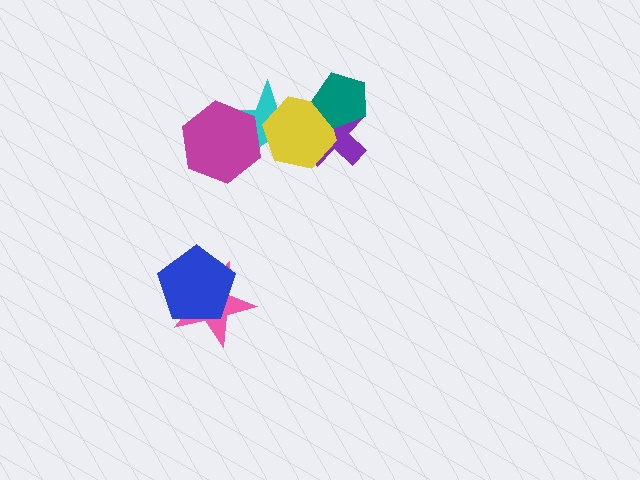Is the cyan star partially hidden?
Yes, it is partially covered by another shape.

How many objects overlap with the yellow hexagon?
3 objects overlap with the yellow hexagon.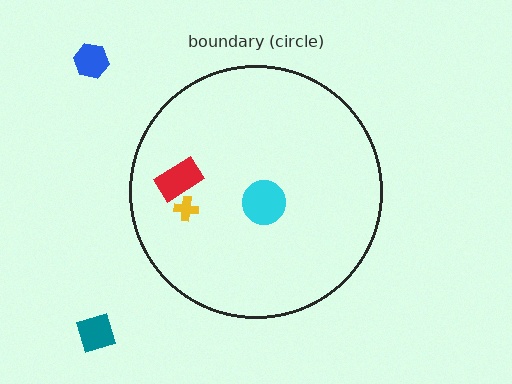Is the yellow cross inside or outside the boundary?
Inside.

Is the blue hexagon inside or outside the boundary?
Outside.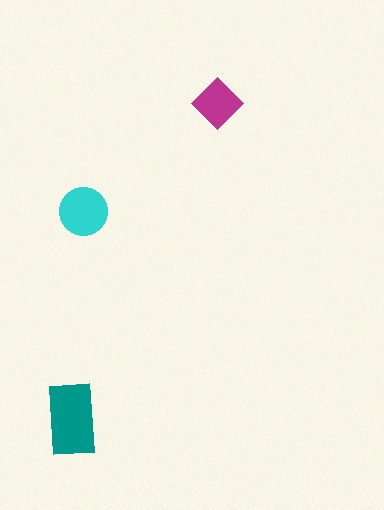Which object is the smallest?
The magenta diamond.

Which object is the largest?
The teal rectangle.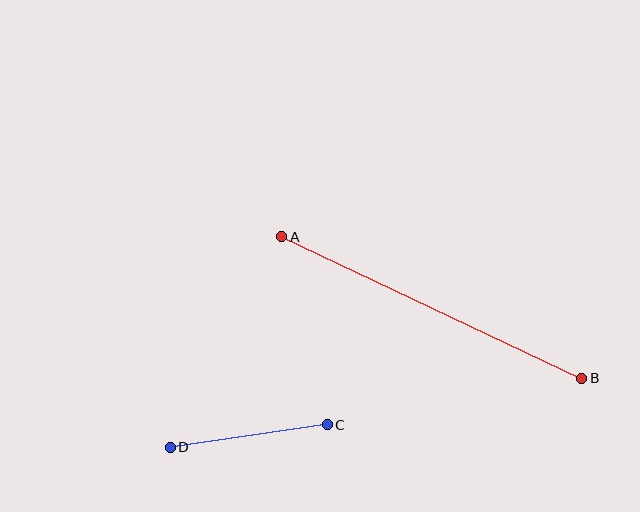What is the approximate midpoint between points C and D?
The midpoint is at approximately (249, 436) pixels.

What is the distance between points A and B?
The distance is approximately 332 pixels.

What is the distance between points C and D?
The distance is approximately 159 pixels.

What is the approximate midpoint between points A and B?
The midpoint is at approximately (432, 308) pixels.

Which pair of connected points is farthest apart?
Points A and B are farthest apart.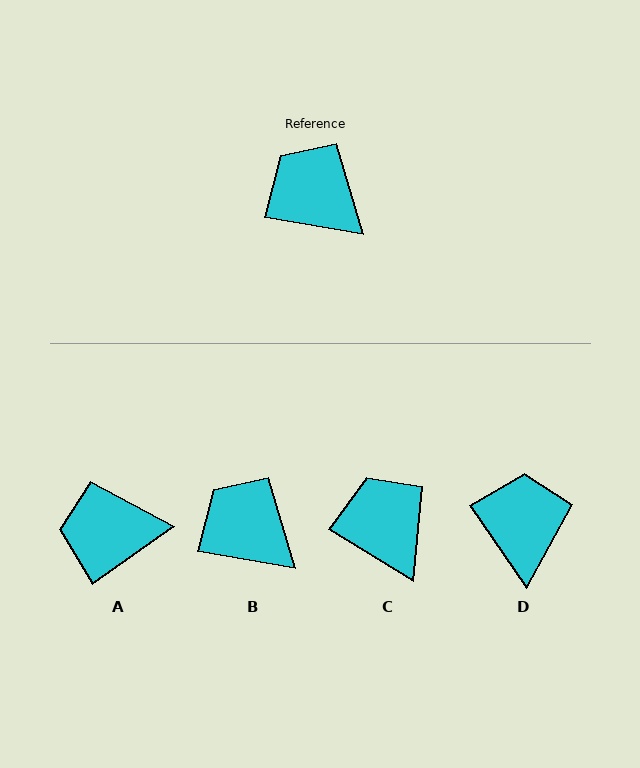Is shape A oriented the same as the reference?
No, it is off by about 45 degrees.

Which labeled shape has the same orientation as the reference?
B.